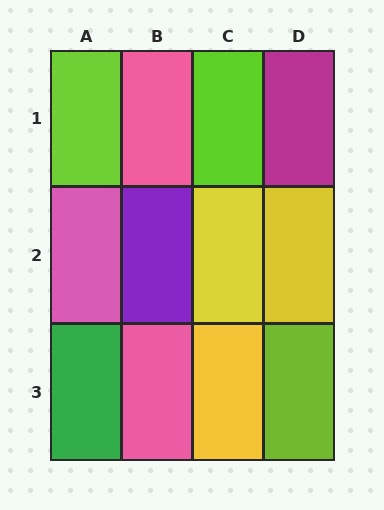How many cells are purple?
1 cell is purple.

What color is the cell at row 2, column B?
Purple.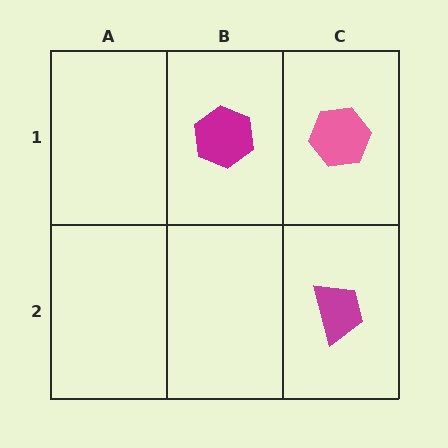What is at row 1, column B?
A magenta hexagon.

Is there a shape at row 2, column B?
No, that cell is empty.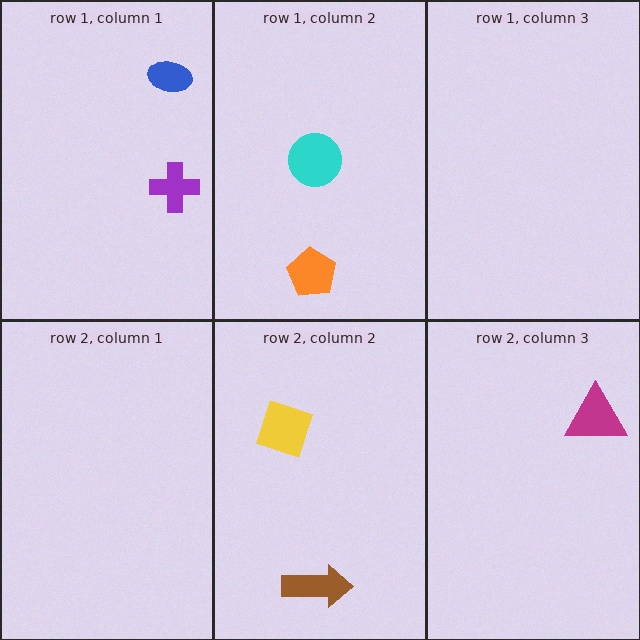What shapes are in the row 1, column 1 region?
The blue ellipse, the purple cross.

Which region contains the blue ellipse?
The row 1, column 1 region.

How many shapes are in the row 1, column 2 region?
2.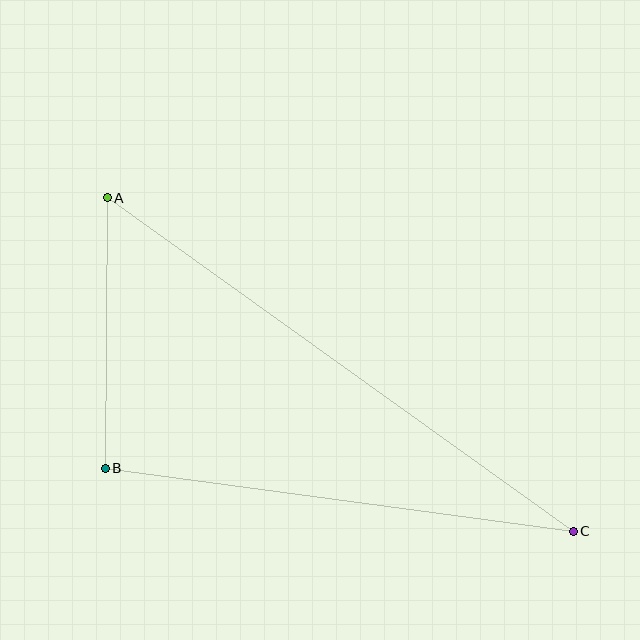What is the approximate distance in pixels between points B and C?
The distance between B and C is approximately 472 pixels.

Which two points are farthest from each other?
Points A and C are farthest from each other.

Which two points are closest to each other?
Points A and B are closest to each other.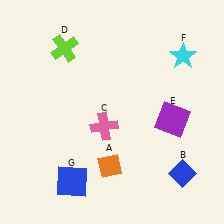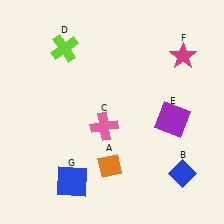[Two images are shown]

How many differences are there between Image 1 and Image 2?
There is 1 difference between the two images.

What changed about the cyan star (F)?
In Image 1, F is cyan. In Image 2, it changed to magenta.